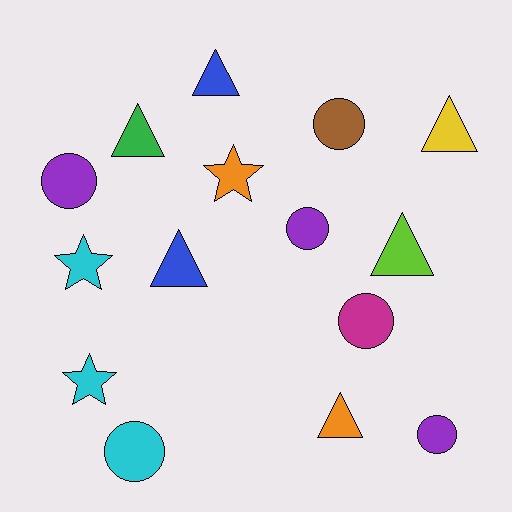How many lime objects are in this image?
There is 1 lime object.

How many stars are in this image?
There are 3 stars.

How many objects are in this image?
There are 15 objects.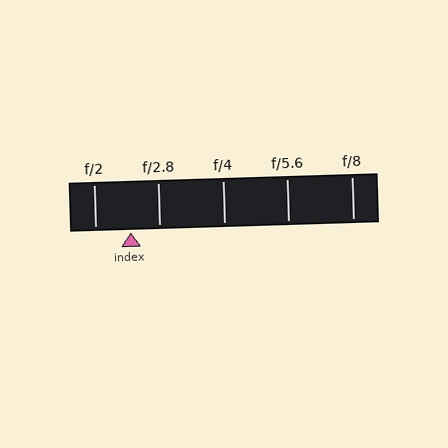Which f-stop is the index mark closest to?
The index mark is closest to f/2.8.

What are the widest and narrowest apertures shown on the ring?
The widest aperture shown is f/2 and the narrowest is f/8.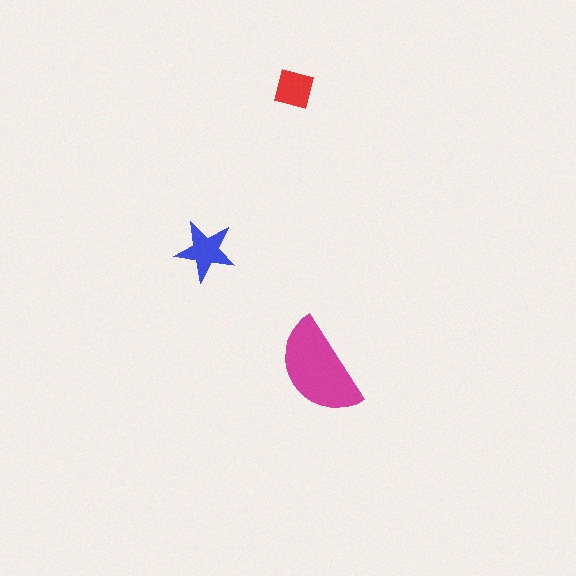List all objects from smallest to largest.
The red square, the blue star, the magenta semicircle.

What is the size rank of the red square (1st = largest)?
3rd.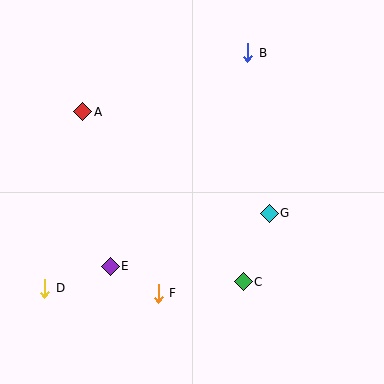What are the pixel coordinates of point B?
Point B is at (248, 53).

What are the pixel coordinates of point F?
Point F is at (158, 293).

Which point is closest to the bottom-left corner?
Point D is closest to the bottom-left corner.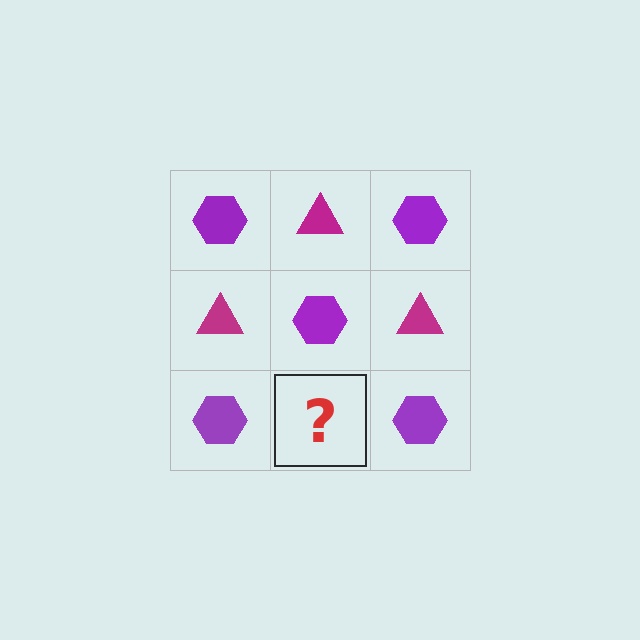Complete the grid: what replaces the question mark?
The question mark should be replaced with a magenta triangle.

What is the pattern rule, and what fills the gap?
The rule is that it alternates purple hexagon and magenta triangle in a checkerboard pattern. The gap should be filled with a magenta triangle.